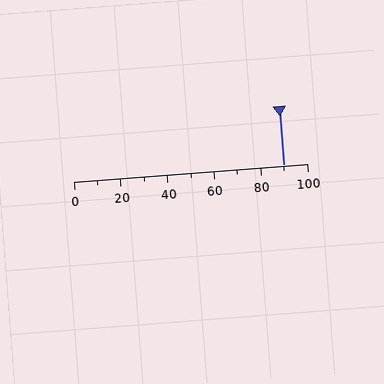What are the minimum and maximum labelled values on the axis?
The axis runs from 0 to 100.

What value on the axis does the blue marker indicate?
The marker indicates approximately 90.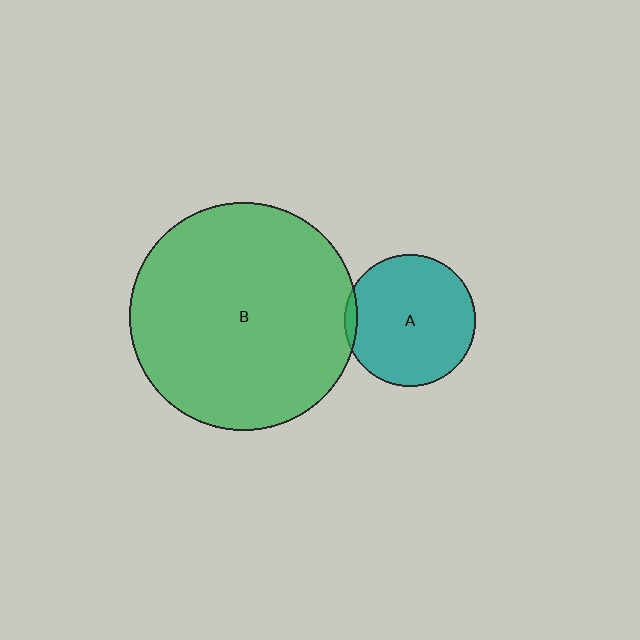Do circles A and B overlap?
Yes.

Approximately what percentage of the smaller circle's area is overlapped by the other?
Approximately 5%.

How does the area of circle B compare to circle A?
Approximately 3.0 times.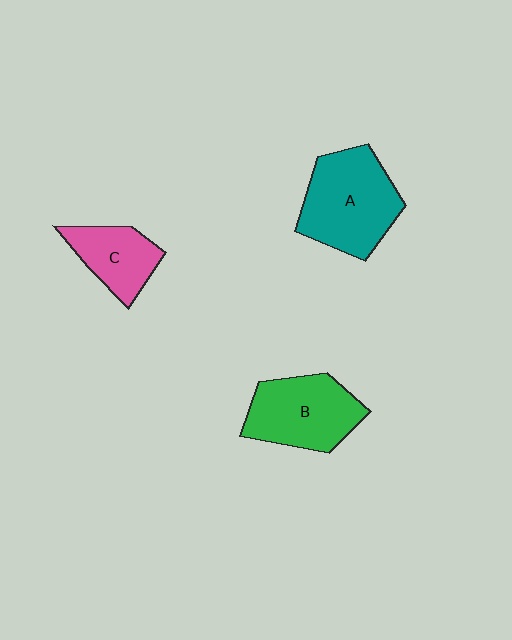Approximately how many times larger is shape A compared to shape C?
Approximately 1.7 times.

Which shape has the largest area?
Shape A (teal).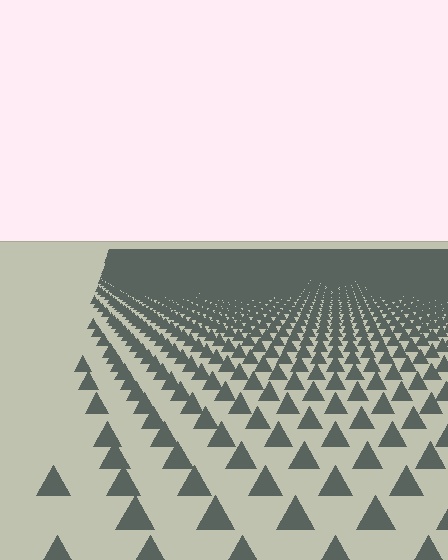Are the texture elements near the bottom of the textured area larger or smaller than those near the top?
Larger. Near the bottom, elements are closer to the viewer and appear at a bigger on-screen size.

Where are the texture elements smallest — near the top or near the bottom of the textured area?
Near the top.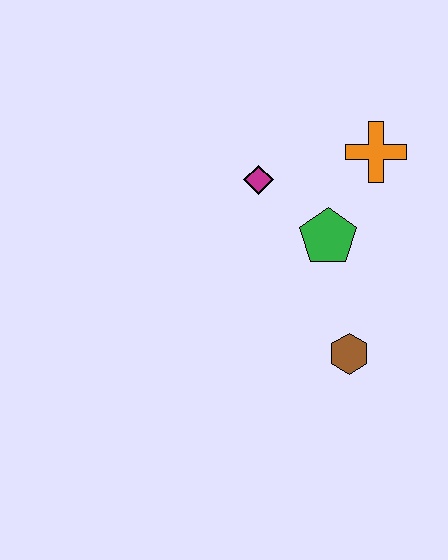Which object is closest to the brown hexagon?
The green pentagon is closest to the brown hexagon.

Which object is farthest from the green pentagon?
The brown hexagon is farthest from the green pentagon.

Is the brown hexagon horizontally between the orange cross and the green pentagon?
Yes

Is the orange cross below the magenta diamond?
No